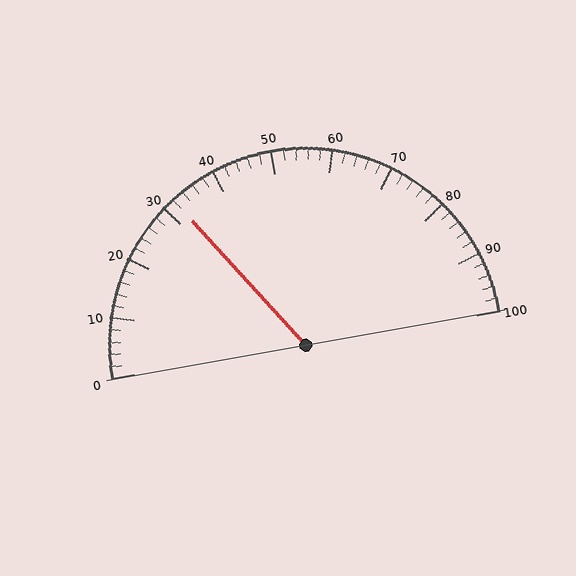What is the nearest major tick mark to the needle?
The nearest major tick mark is 30.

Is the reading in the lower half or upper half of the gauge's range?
The reading is in the lower half of the range (0 to 100).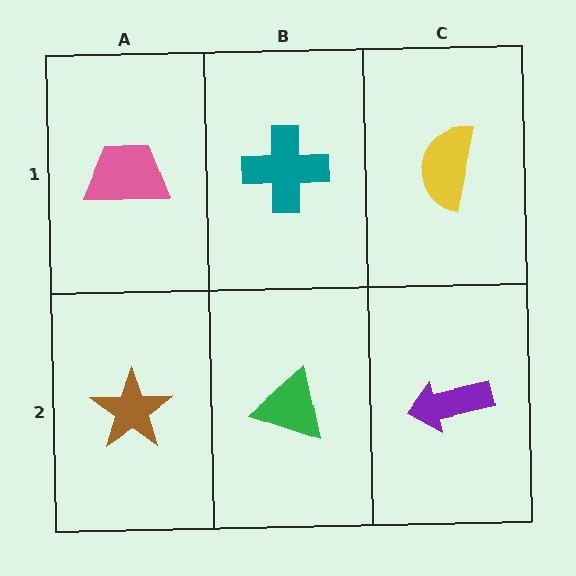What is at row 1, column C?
A yellow semicircle.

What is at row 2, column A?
A brown star.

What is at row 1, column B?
A teal cross.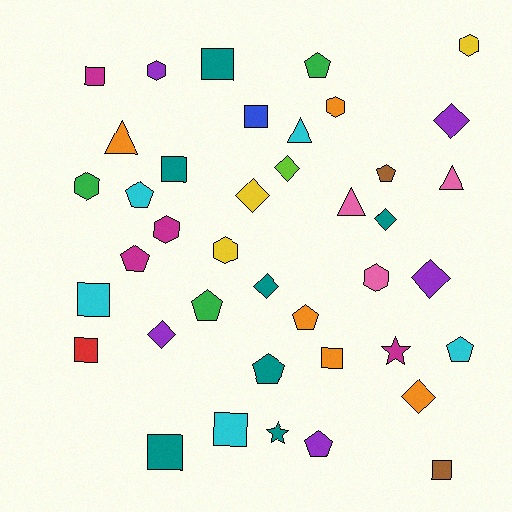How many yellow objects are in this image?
There are 3 yellow objects.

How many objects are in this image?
There are 40 objects.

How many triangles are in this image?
There are 4 triangles.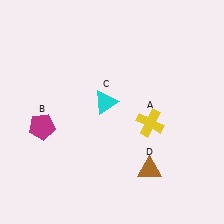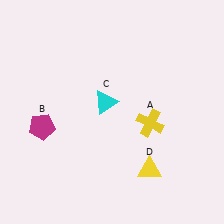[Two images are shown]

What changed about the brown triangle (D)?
In Image 1, D is brown. In Image 2, it changed to yellow.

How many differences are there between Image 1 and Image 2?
There is 1 difference between the two images.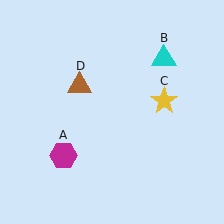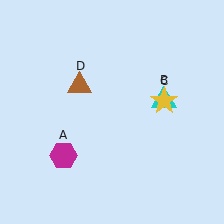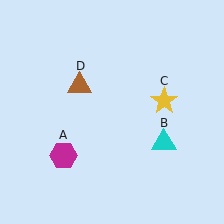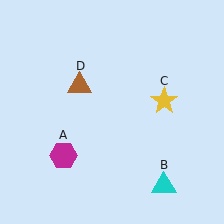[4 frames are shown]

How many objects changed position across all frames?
1 object changed position: cyan triangle (object B).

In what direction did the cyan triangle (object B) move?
The cyan triangle (object B) moved down.